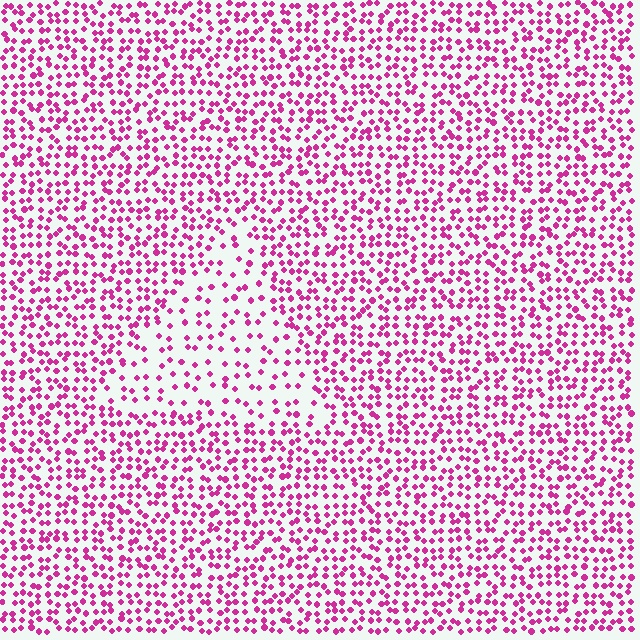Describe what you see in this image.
The image contains small magenta elements arranged at two different densities. A triangle-shaped region is visible where the elements are less densely packed than the surrounding area.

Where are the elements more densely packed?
The elements are more densely packed outside the triangle boundary.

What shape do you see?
I see a triangle.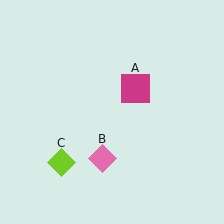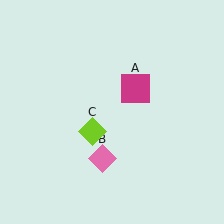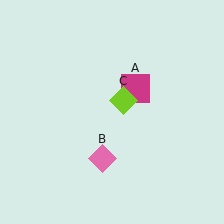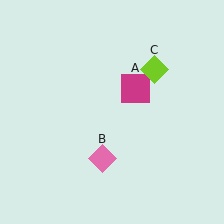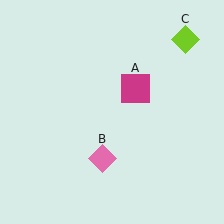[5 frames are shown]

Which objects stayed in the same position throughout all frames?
Magenta square (object A) and pink diamond (object B) remained stationary.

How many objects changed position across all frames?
1 object changed position: lime diamond (object C).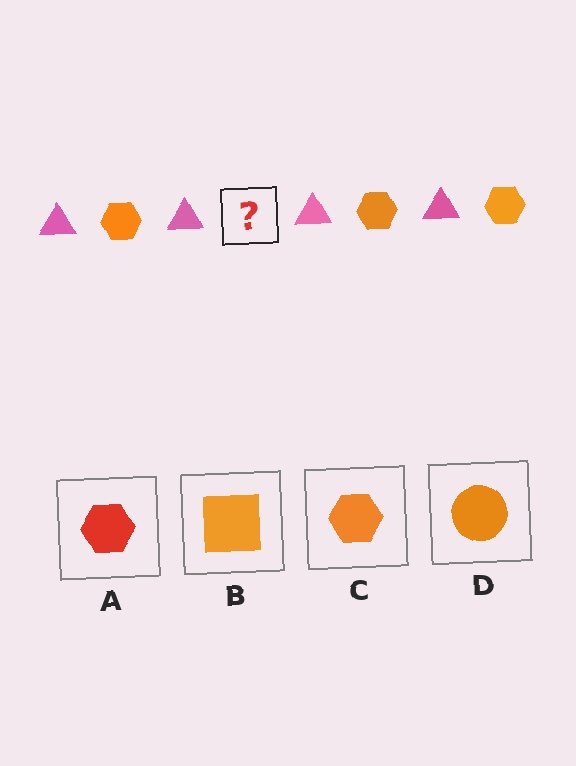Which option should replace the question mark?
Option C.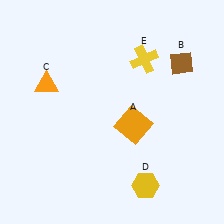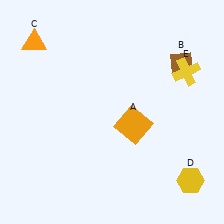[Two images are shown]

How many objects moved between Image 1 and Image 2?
3 objects moved between the two images.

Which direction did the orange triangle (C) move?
The orange triangle (C) moved up.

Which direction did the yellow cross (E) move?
The yellow cross (E) moved right.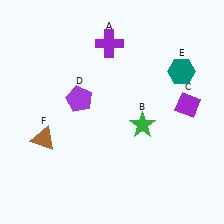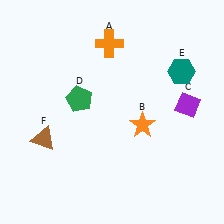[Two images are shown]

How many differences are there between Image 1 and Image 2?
There are 3 differences between the two images.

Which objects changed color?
A changed from purple to orange. B changed from green to orange. D changed from purple to green.